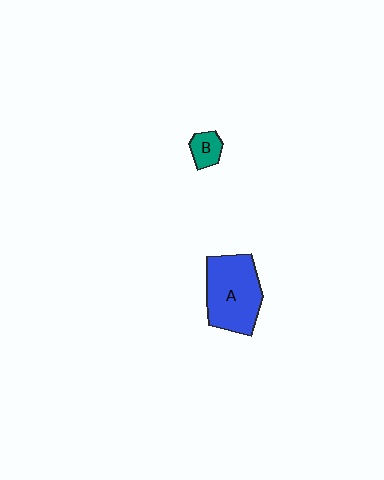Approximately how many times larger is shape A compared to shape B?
Approximately 4.0 times.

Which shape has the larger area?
Shape A (blue).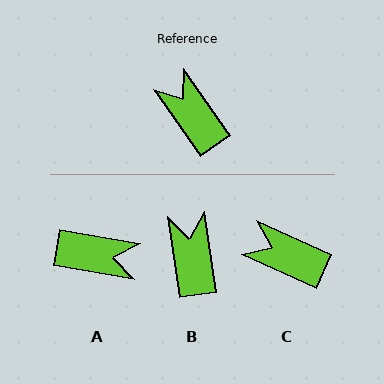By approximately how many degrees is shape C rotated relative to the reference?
Approximately 31 degrees counter-clockwise.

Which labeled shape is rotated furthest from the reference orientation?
A, about 134 degrees away.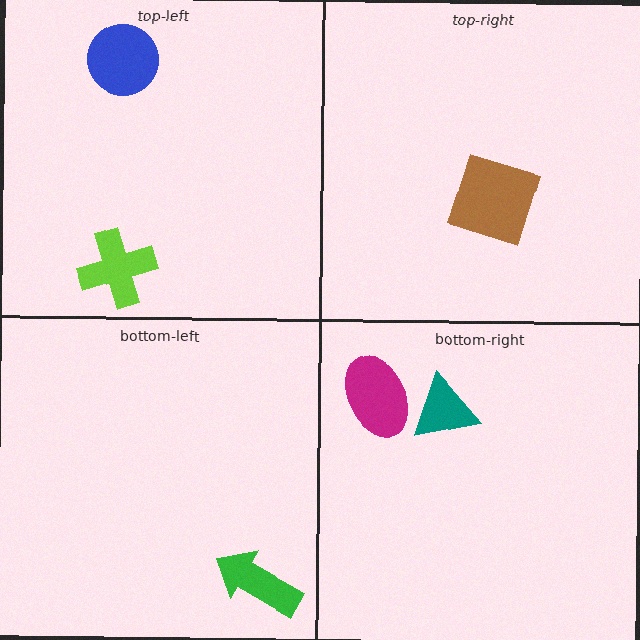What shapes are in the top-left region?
The lime cross, the blue circle.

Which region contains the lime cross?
The top-left region.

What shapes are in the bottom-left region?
The green arrow.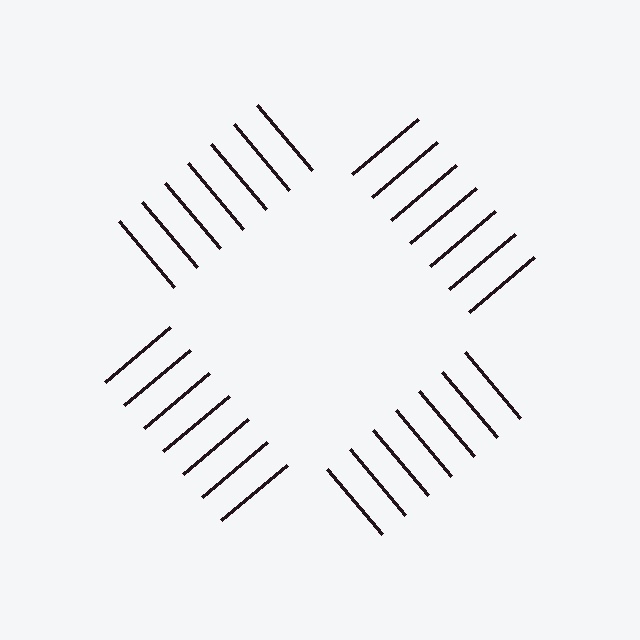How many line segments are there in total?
28 — 7 along each of the 4 edges.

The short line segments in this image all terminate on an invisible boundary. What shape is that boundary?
An illusory square — the line segments terminate on its edges but no continuous stroke is drawn.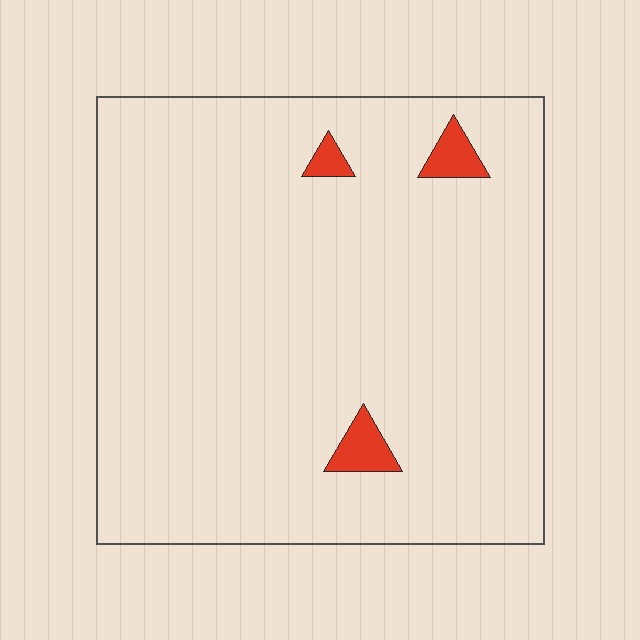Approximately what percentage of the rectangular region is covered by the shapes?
Approximately 5%.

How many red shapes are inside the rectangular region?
3.